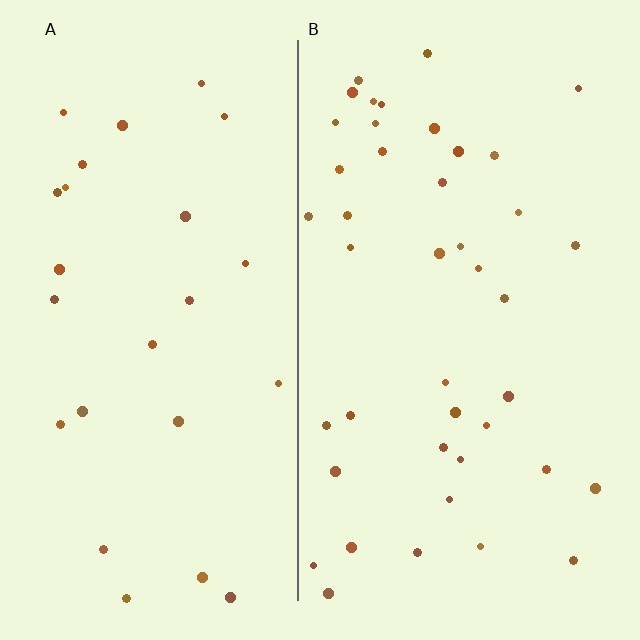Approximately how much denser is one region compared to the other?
Approximately 1.7× — region B over region A.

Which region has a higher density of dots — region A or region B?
B (the right).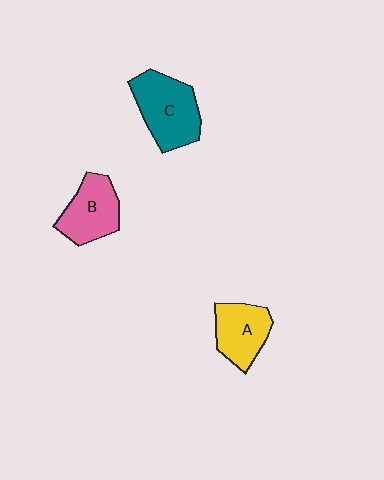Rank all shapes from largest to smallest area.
From largest to smallest: C (teal), B (pink), A (yellow).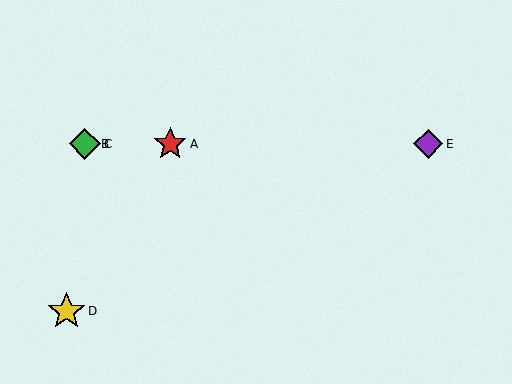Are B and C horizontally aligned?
Yes, both are at y≈144.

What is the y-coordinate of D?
Object D is at y≈311.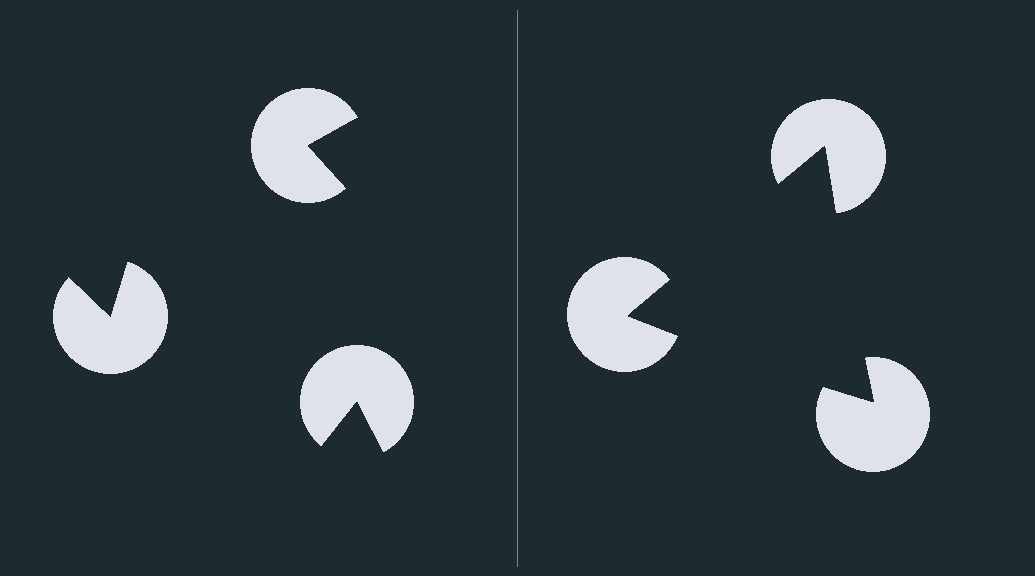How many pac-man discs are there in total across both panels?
6 — 3 on each side.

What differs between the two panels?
The pac-man discs are positioned identically on both sides; only the wedge orientations differ. On the right they align to a triangle; on the left they are misaligned.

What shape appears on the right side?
An illusory triangle.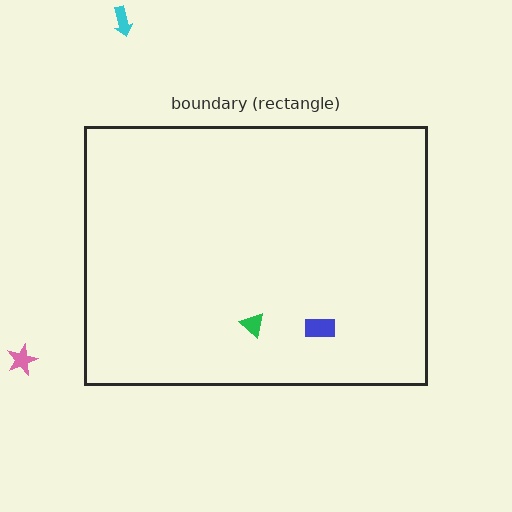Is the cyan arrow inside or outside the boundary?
Outside.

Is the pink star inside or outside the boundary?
Outside.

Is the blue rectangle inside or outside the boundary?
Inside.